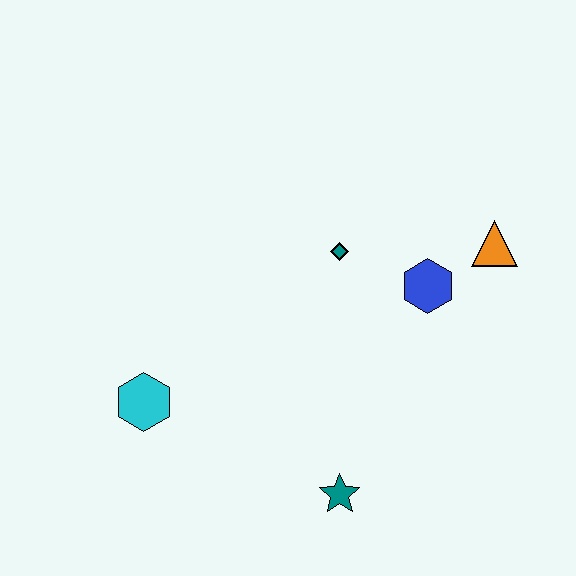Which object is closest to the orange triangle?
The blue hexagon is closest to the orange triangle.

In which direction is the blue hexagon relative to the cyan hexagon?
The blue hexagon is to the right of the cyan hexagon.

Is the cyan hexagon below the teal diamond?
Yes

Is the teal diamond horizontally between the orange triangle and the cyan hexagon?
Yes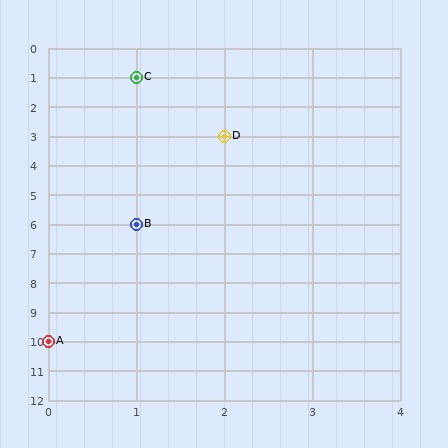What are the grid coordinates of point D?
Point D is at grid coordinates (2, 3).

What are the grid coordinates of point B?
Point B is at grid coordinates (1, 6).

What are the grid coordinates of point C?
Point C is at grid coordinates (1, 1).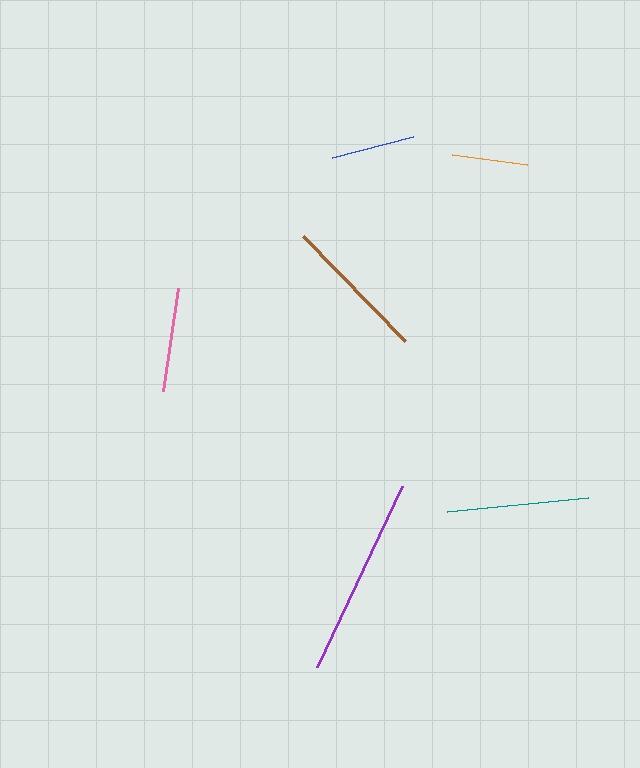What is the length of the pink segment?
The pink segment is approximately 103 pixels long.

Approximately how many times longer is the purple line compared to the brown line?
The purple line is approximately 1.4 times the length of the brown line.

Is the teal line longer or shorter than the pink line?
The teal line is longer than the pink line.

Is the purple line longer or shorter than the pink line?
The purple line is longer than the pink line.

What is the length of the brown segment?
The brown segment is approximately 146 pixels long.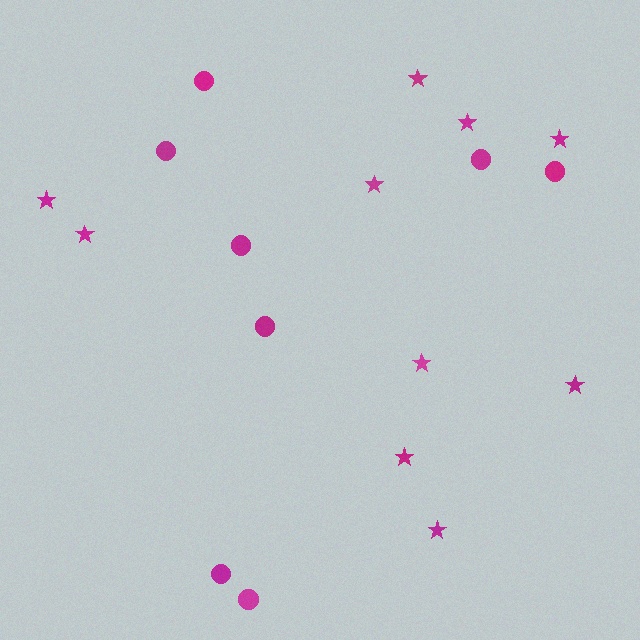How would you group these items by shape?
There are 2 groups: one group of stars (10) and one group of circles (8).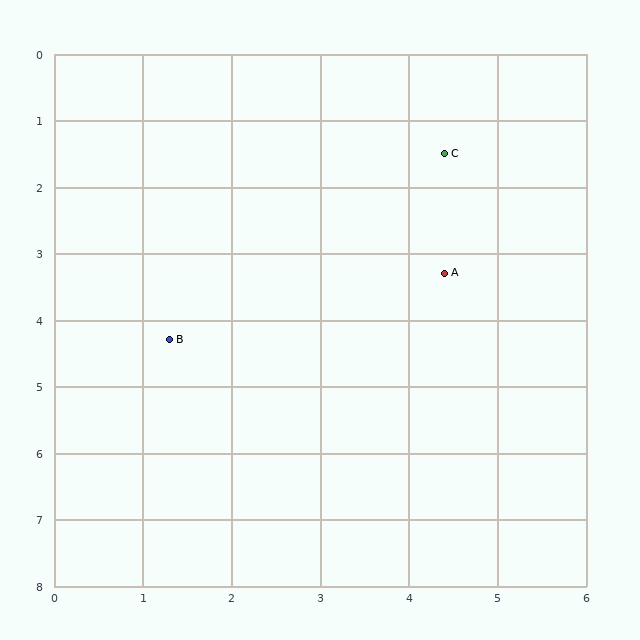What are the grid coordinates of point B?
Point B is at approximately (1.3, 4.3).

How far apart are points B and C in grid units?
Points B and C are about 4.2 grid units apart.